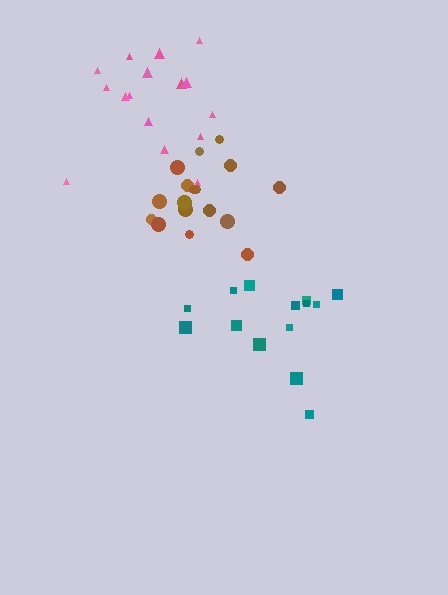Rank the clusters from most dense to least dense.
brown, teal, pink.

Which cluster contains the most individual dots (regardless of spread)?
Brown (17).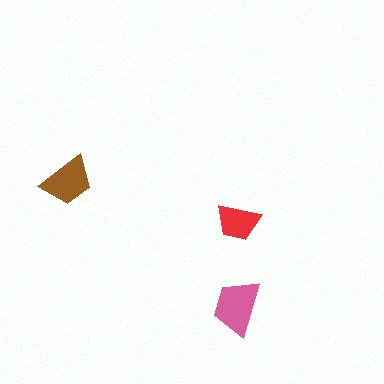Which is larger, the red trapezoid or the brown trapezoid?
The brown one.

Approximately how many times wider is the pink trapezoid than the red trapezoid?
About 1.5 times wider.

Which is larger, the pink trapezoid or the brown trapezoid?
The pink one.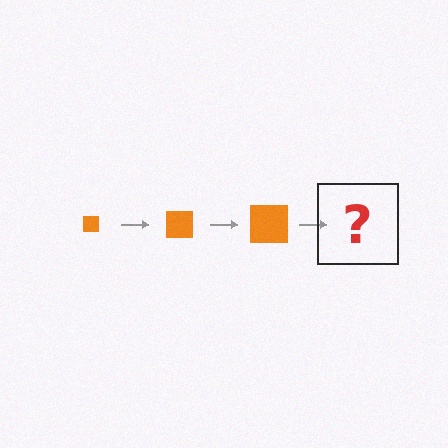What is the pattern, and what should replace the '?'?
The pattern is that the square gets progressively larger each step. The '?' should be an orange square, larger than the previous one.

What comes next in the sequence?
The next element should be an orange square, larger than the previous one.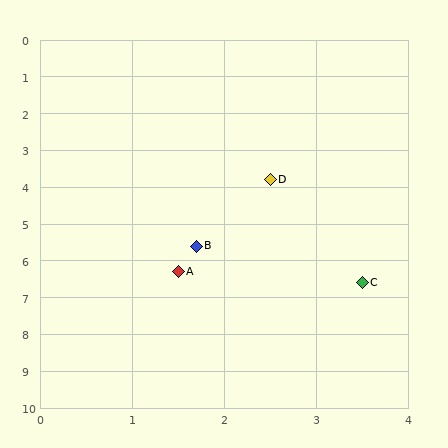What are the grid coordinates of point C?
Point C is at approximately (3.5, 6.6).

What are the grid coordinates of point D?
Point D is at approximately (2.5, 3.8).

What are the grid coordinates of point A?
Point A is at approximately (1.5, 6.3).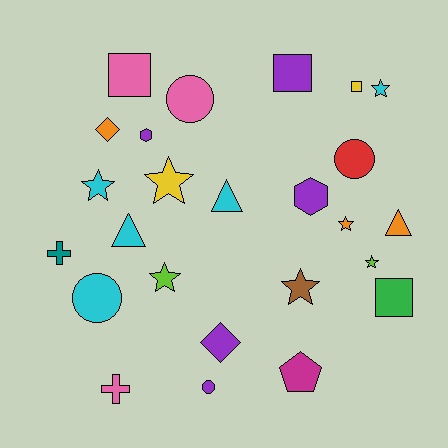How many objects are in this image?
There are 25 objects.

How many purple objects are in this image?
There are 5 purple objects.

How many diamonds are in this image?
There are 2 diamonds.